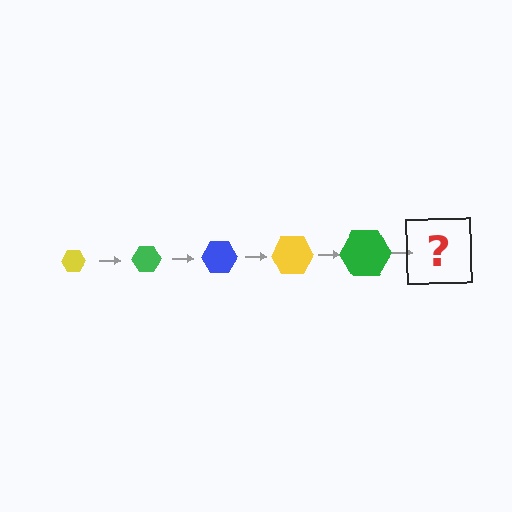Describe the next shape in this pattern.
It should be a blue hexagon, larger than the previous one.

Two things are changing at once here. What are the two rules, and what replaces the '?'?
The two rules are that the hexagon grows larger each step and the color cycles through yellow, green, and blue. The '?' should be a blue hexagon, larger than the previous one.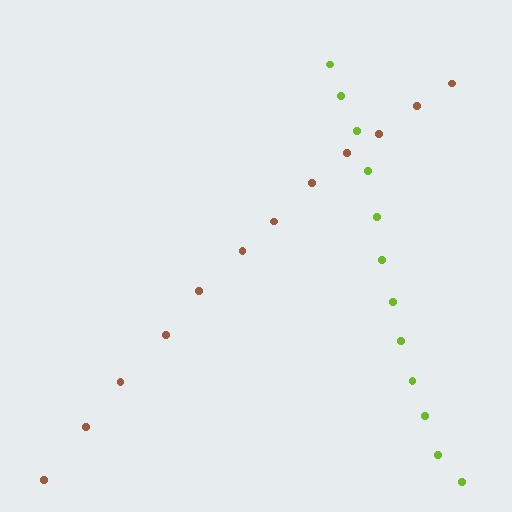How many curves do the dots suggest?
There are 2 distinct paths.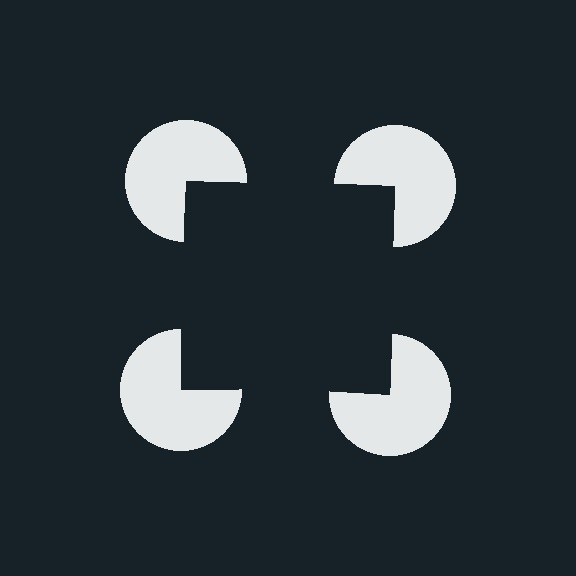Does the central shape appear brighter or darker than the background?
It typically appears slightly darker than the background, even though no actual brightness change is drawn.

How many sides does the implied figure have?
4 sides.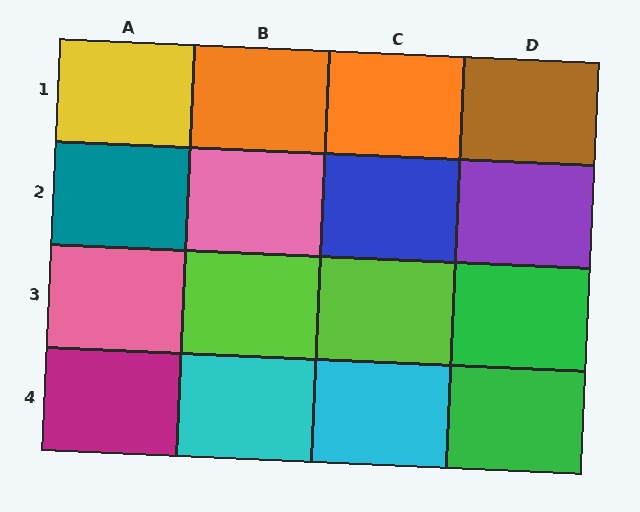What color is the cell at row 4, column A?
Magenta.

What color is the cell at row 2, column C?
Blue.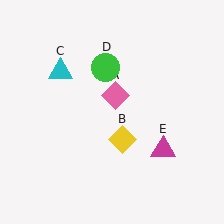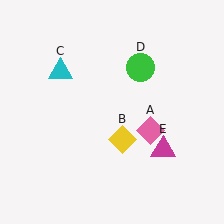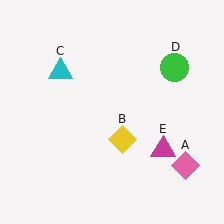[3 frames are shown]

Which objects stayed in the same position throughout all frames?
Yellow diamond (object B) and cyan triangle (object C) and magenta triangle (object E) remained stationary.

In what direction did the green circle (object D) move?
The green circle (object D) moved right.